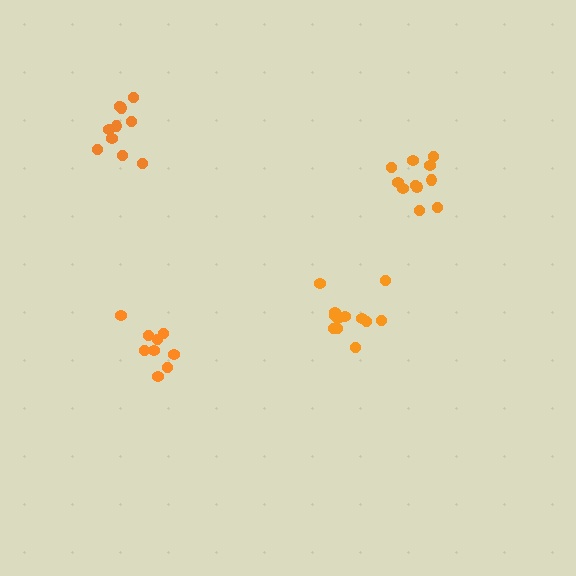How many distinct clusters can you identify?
There are 4 distinct clusters.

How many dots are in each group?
Group 1: 11 dots, Group 2: 9 dots, Group 3: 12 dots, Group 4: 11 dots (43 total).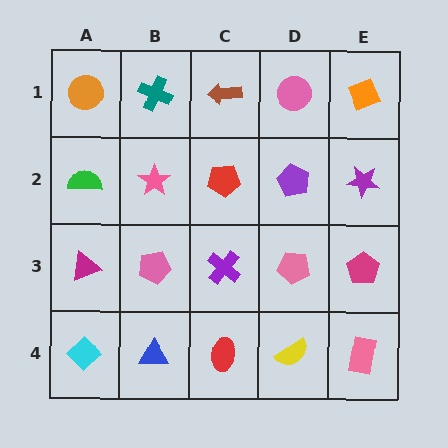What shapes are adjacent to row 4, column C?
A purple cross (row 3, column C), a blue triangle (row 4, column B), a yellow semicircle (row 4, column D).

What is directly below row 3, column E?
A pink rectangle.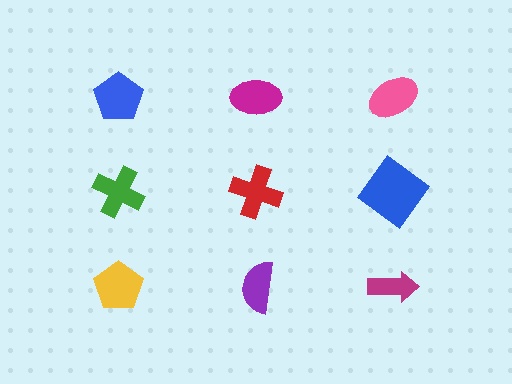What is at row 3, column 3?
A magenta arrow.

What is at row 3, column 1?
A yellow pentagon.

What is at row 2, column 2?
A red cross.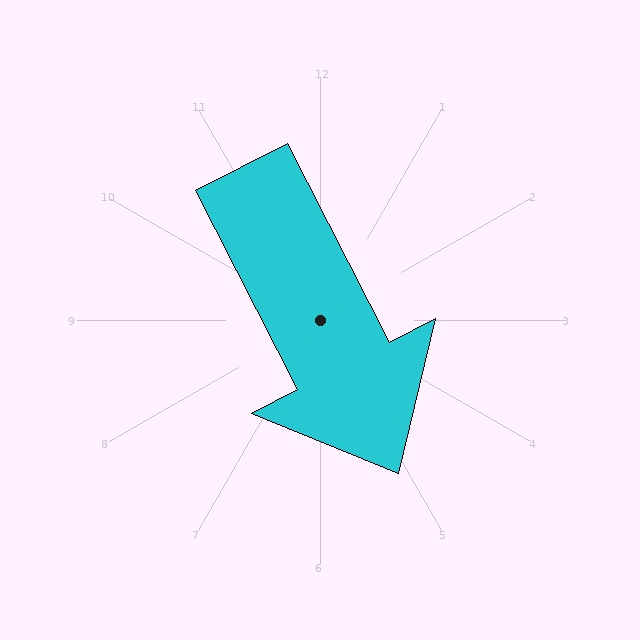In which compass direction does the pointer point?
Southeast.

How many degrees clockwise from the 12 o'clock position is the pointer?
Approximately 153 degrees.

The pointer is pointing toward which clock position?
Roughly 5 o'clock.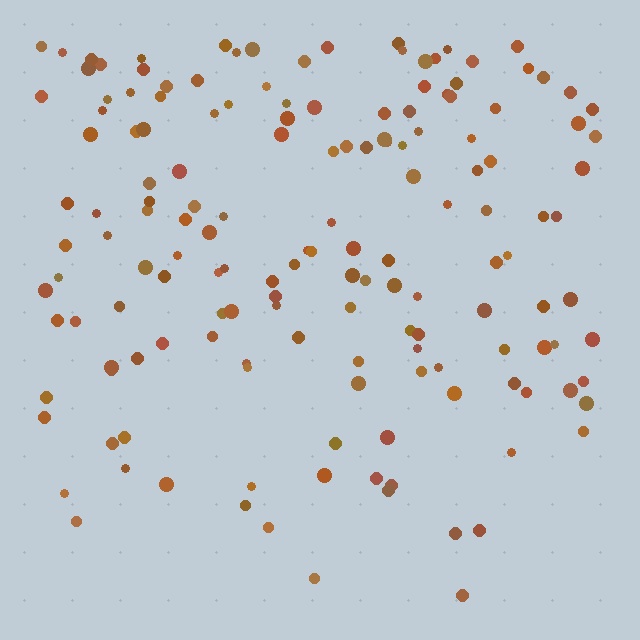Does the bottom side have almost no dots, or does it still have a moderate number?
Still a moderate number, just noticeably fewer than the top.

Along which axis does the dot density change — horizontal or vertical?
Vertical.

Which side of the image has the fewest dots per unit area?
The bottom.